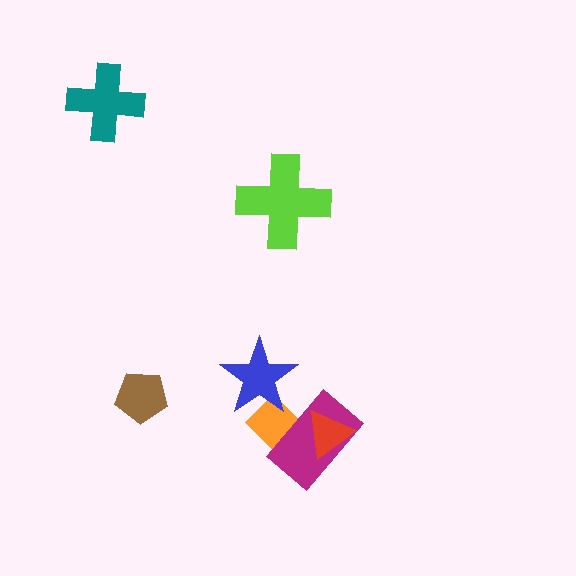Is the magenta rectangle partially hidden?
Yes, it is partially covered by another shape.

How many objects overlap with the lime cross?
0 objects overlap with the lime cross.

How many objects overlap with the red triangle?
1 object overlaps with the red triangle.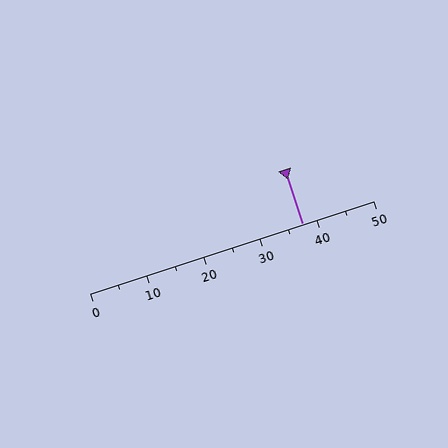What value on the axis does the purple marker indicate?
The marker indicates approximately 37.5.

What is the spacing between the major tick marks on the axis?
The major ticks are spaced 10 apart.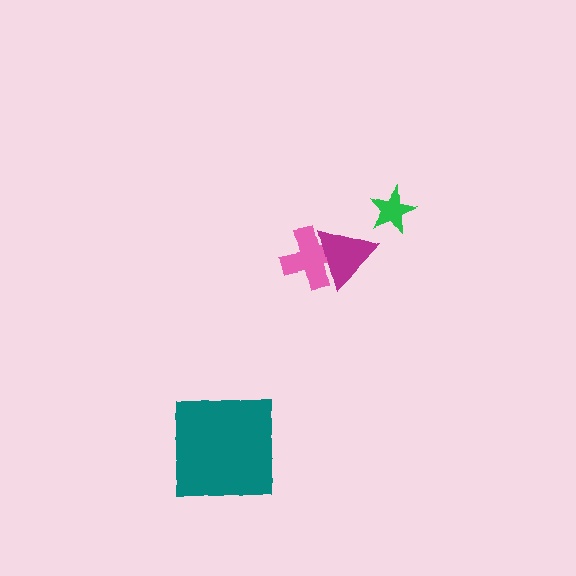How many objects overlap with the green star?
0 objects overlap with the green star.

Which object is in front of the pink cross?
The magenta triangle is in front of the pink cross.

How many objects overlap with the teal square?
0 objects overlap with the teal square.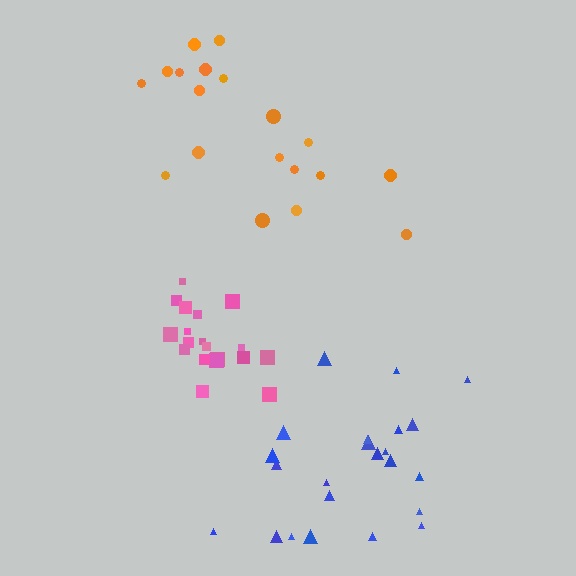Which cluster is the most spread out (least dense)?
Orange.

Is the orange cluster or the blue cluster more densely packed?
Blue.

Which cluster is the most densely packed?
Pink.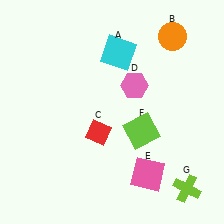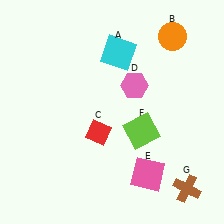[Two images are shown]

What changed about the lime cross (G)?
In Image 1, G is lime. In Image 2, it changed to brown.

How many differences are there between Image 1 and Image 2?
There is 1 difference between the two images.